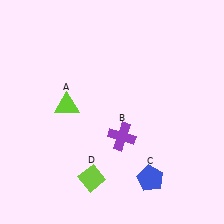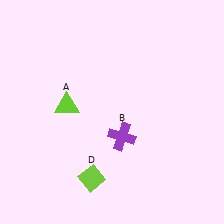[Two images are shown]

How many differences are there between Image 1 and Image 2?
There is 1 difference between the two images.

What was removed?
The blue pentagon (C) was removed in Image 2.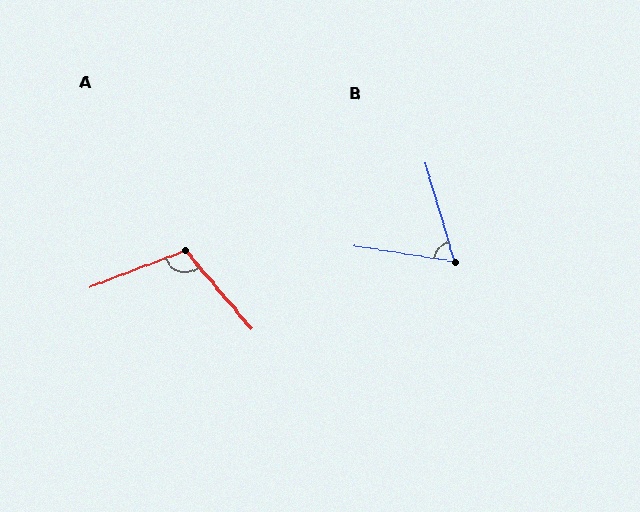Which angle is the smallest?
B, at approximately 65 degrees.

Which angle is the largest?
A, at approximately 109 degrees.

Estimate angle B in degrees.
Approximately 65 degrees.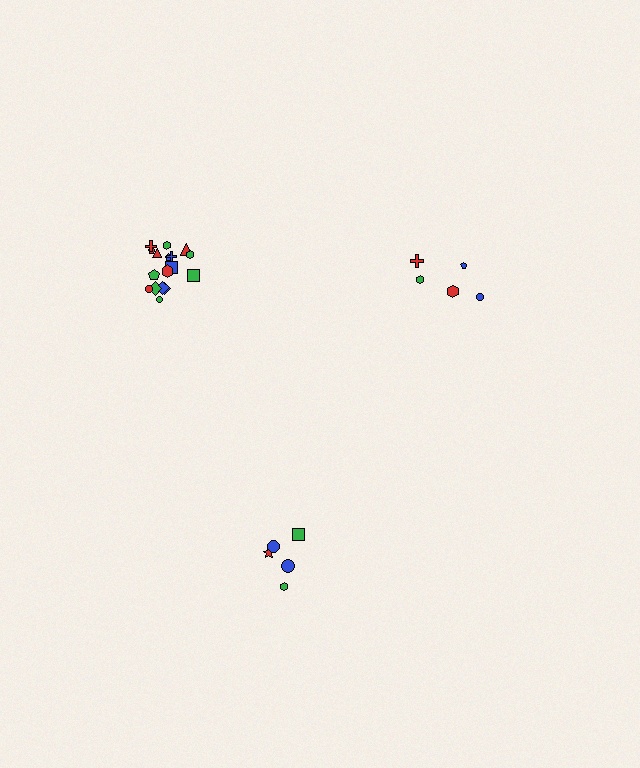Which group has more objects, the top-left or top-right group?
The top-left group.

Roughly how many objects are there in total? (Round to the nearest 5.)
Roughly 30 objects in total.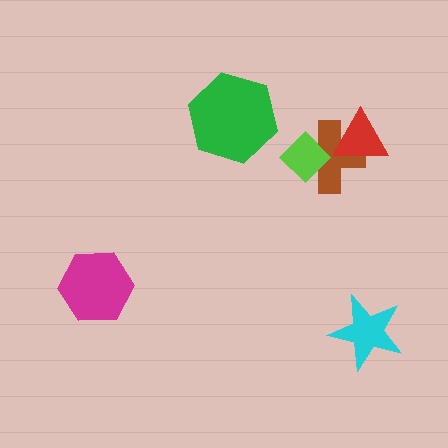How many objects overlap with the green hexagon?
0 objects overlap with the green hexagon.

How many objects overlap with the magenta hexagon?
0 objects overlap with the magenta hexagon.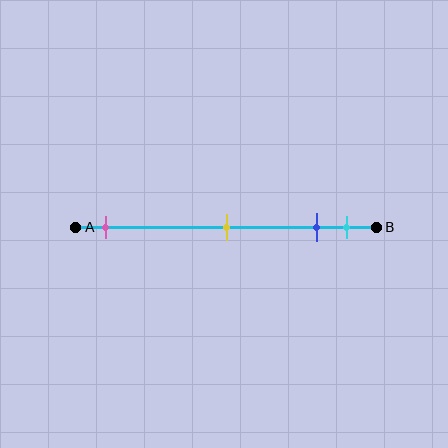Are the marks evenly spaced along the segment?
No, the marks are not evenly spaced.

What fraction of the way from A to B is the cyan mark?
The cyan mark is approximately 90% (0.9) of the way from A to B.